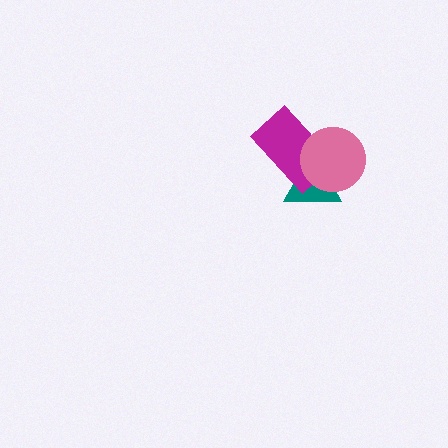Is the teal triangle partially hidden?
Yes, it is partially covered by another shape.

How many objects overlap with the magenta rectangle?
2 objects overlap with the magenta rectangle.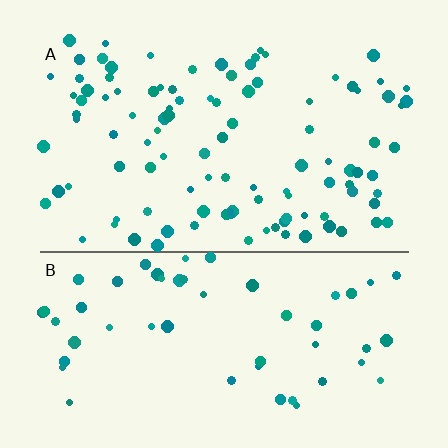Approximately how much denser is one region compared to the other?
Approximately 2.0× — region A over region B.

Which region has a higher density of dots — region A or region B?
A (the top).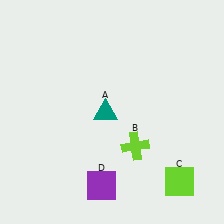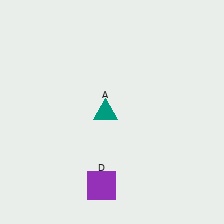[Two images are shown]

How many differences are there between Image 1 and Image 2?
There are 2 differences between the two images.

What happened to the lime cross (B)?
The lime cross (B) was removed in Image 2. It was in the bottom-right area of Image 1.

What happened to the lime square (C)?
The lime square (C) was removed in Image 2. It was in the bottom-right area of Image 1.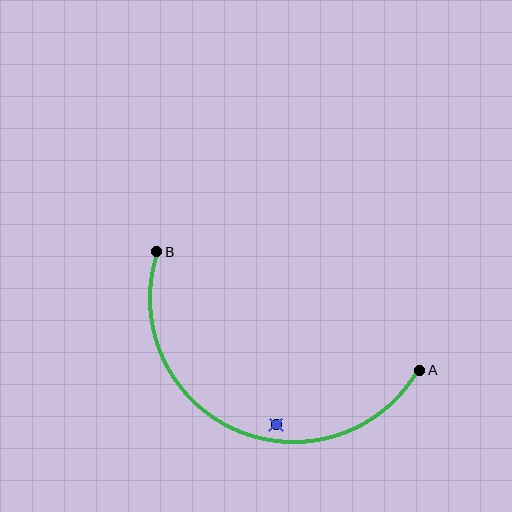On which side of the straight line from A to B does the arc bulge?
The arc bulges below the straight line connecting A and B.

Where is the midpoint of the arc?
The arc midpoint is the point on the curve farthest from the straight line joining A and B. It sits below that line.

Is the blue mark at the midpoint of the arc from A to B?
No — the blue mark does not lie on the arc at all. It sits slightly inside the curve.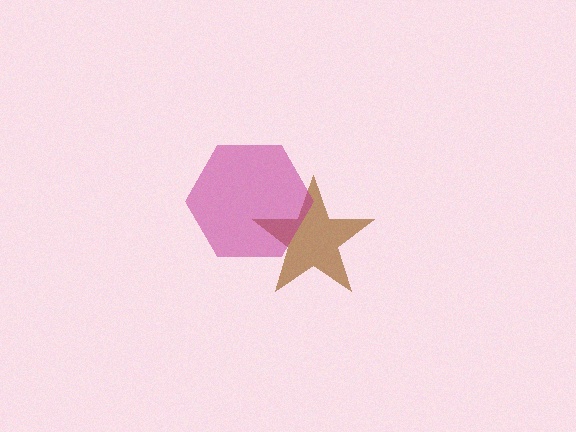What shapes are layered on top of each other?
The layered shapes are: a brown star, a magenta hexagon.